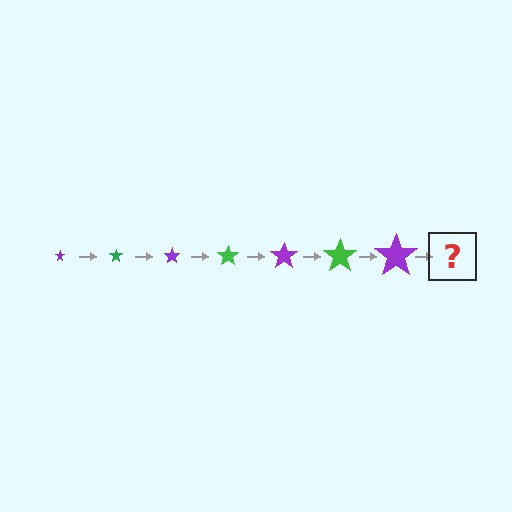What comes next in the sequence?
The next element should be a green star, larger than the previous one.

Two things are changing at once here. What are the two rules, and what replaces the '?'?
The two rules are that the star grows larger each step and the color cycles through purple and green. The '?' should be a green star, larger than the previous one.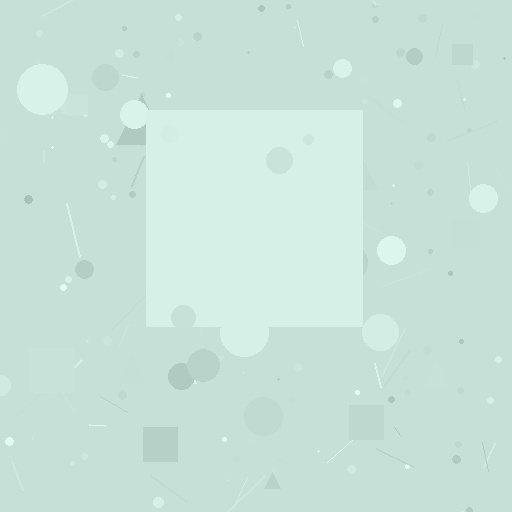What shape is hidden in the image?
A square is hidden in the image.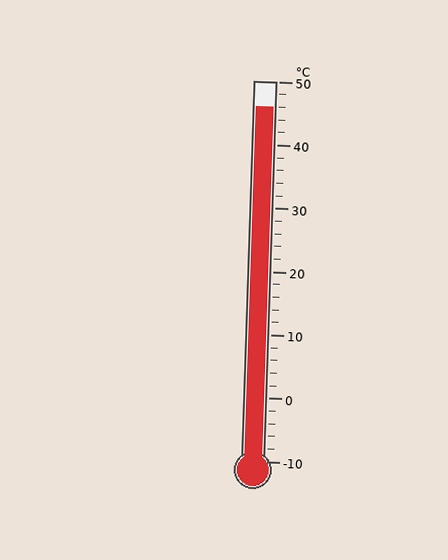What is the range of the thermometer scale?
The thermometer scale ranges from -10°C to 50°C.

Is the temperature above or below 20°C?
The temperature is above 20°C.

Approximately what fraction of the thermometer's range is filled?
The thermometer is filled to approximately 95% of its range.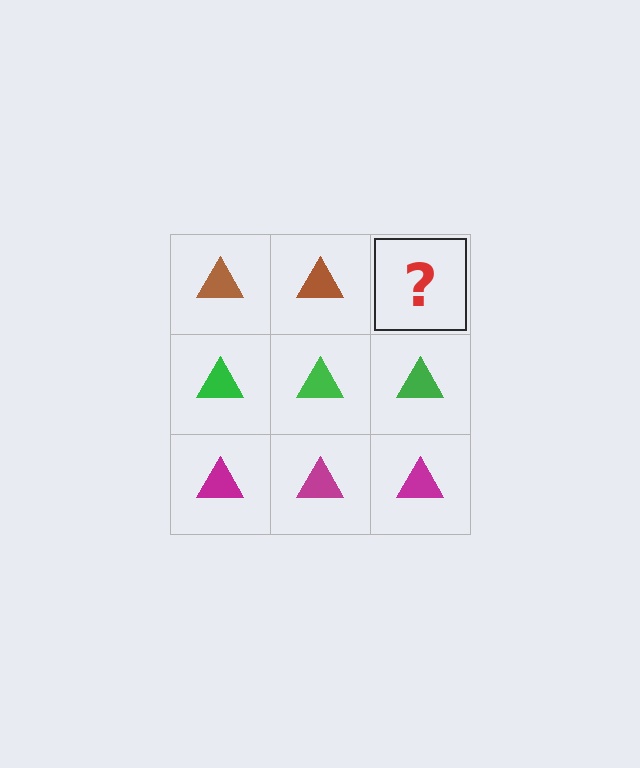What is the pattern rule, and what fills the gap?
The rule is that each row has a consistent color. The gap should be filled with a brown triangle.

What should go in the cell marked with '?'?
The missing cell should contain a brown triangle.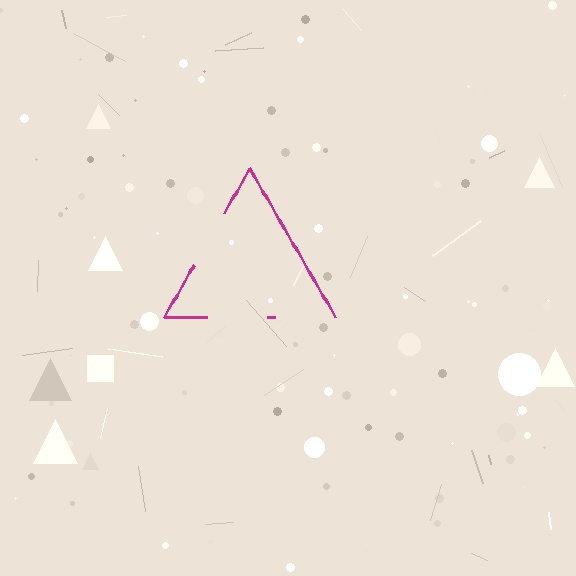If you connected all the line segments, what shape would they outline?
They would outline a triangle.